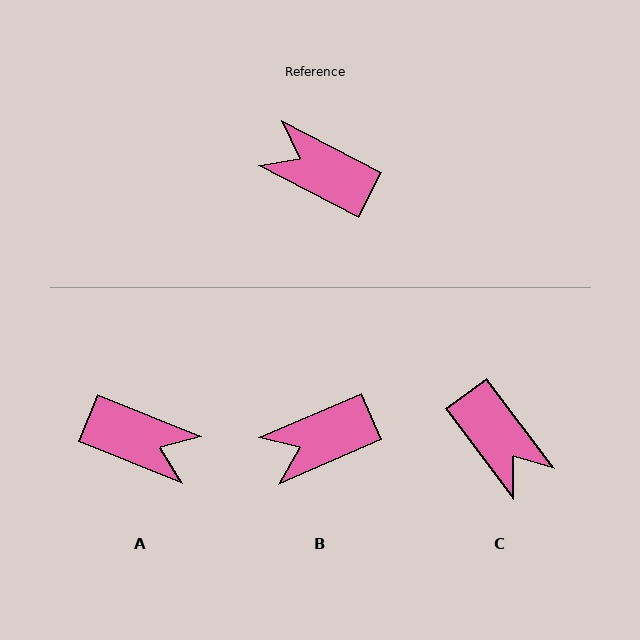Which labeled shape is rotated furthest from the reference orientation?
A, about 175 degrees away.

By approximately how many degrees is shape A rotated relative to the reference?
Approximately 175 degrees clockwise.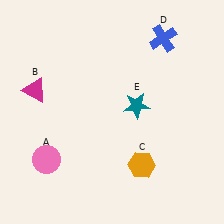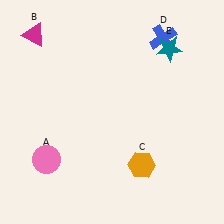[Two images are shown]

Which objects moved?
The objects that moved are: the magenta triangle (B), the teal star (E).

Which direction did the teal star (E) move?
The teal star (E) moved up.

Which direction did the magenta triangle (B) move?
The magenta triangle (B) moved up.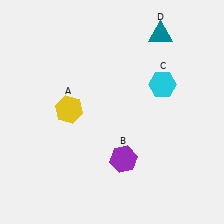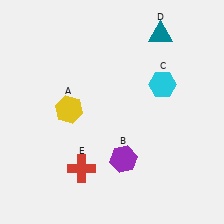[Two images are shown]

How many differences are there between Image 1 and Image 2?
There is 1 difference between the two images.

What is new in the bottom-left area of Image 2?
A red cross (E) was added in the bottom-left area of Image 2.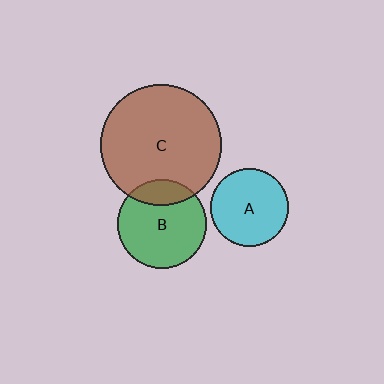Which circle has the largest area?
Circle C (brown).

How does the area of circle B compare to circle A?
Approximately 1.3 times.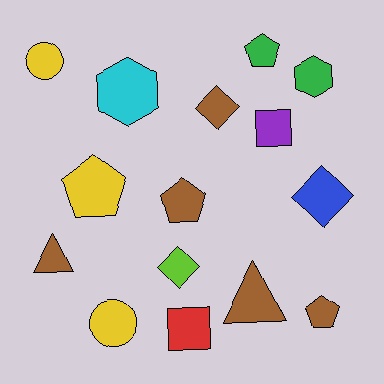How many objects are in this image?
There are 15 objects.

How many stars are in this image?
There are no stars.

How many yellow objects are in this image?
There are 3 yellow objects.